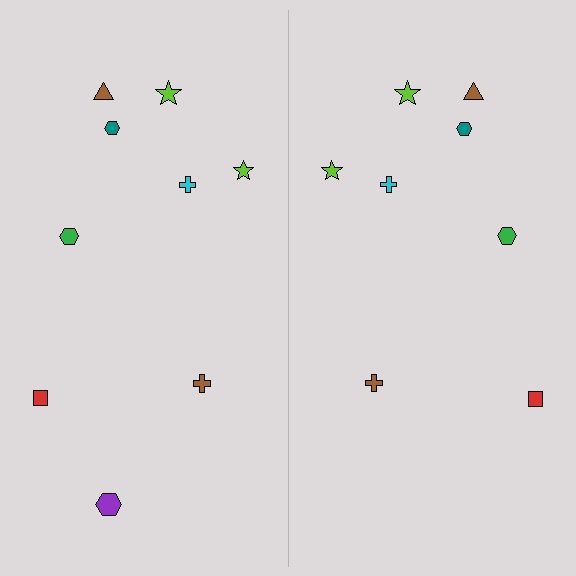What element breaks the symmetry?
A purple hexagon is missing from the right side.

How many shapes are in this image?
There are 17 shapes in this image.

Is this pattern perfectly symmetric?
No, the pattern is not perfectly symmetric. A purple hexagon is missing from the right side.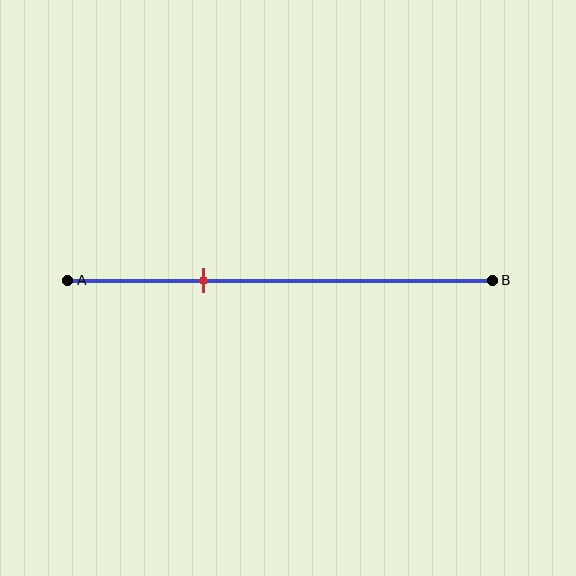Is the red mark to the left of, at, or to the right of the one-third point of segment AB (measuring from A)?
The red mark is approximately at the one-third point of segment AB.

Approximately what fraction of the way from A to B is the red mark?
The red mark is approximately 30% of the way from A to B.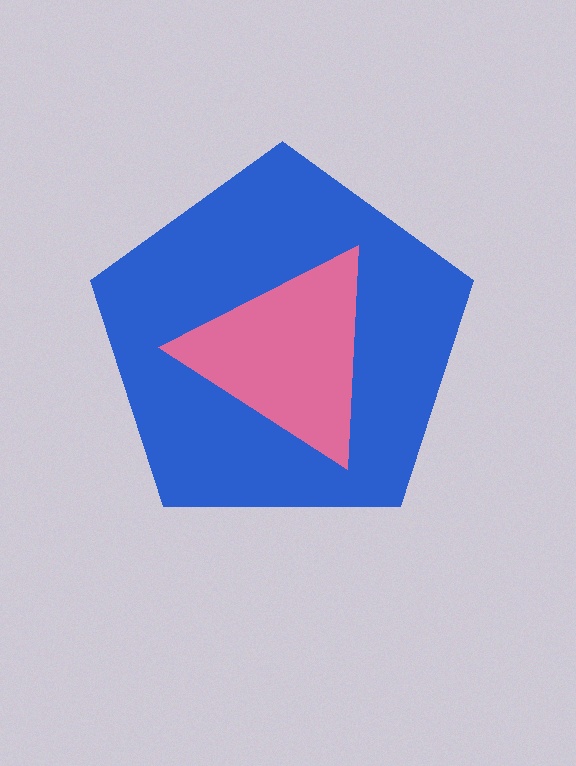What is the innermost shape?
The pink triangle.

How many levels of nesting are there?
2.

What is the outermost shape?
The blue pentagon.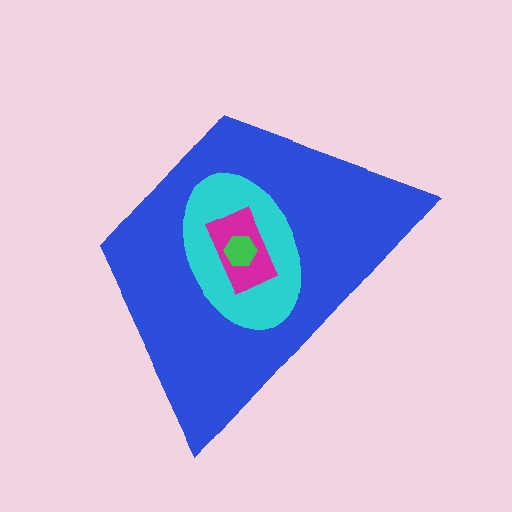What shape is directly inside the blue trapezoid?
The cyan ellipse.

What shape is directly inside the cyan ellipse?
The magenta rectangle.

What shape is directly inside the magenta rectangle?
The green hexagon.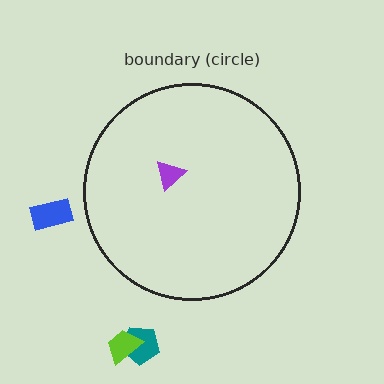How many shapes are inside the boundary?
1 inside, 3 outside.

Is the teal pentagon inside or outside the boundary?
Outside.